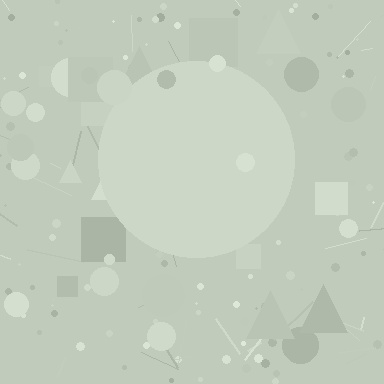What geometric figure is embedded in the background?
A circle is embedded in the background.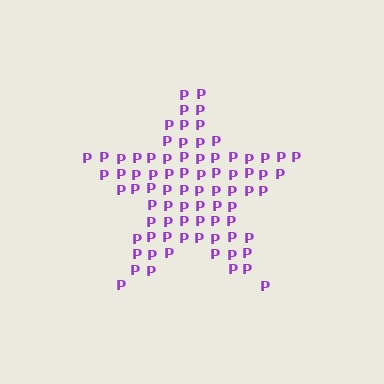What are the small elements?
The small elements are letter P's.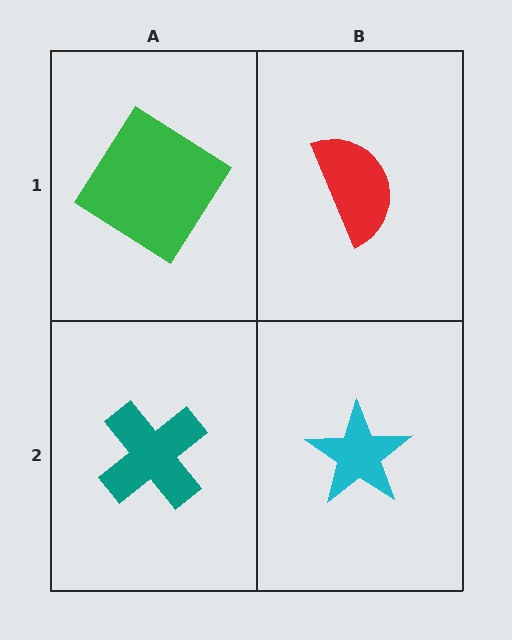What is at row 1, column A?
A green diamond.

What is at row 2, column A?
A teal cross.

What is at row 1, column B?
A red semicircle.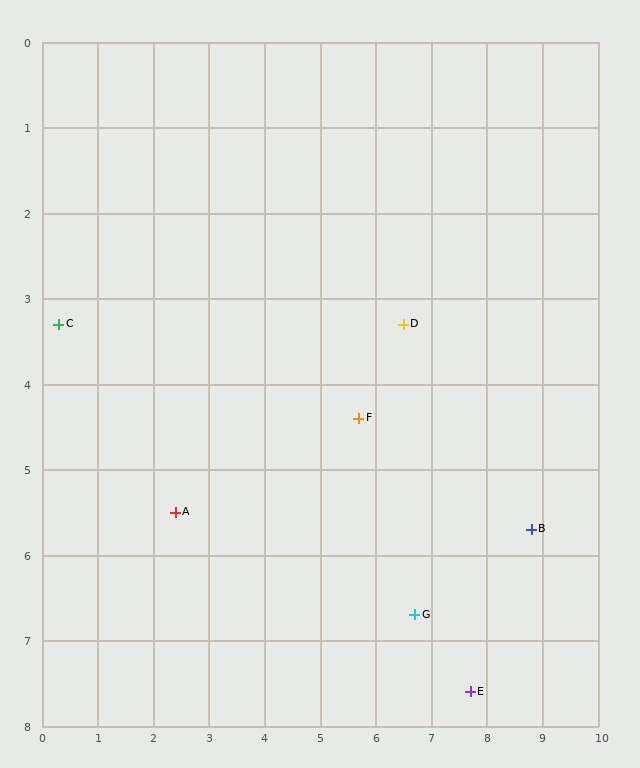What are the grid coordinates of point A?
Point A is at approximately (2.4, 5.5).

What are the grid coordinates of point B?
Point B is at approximately (8.8, 5.7).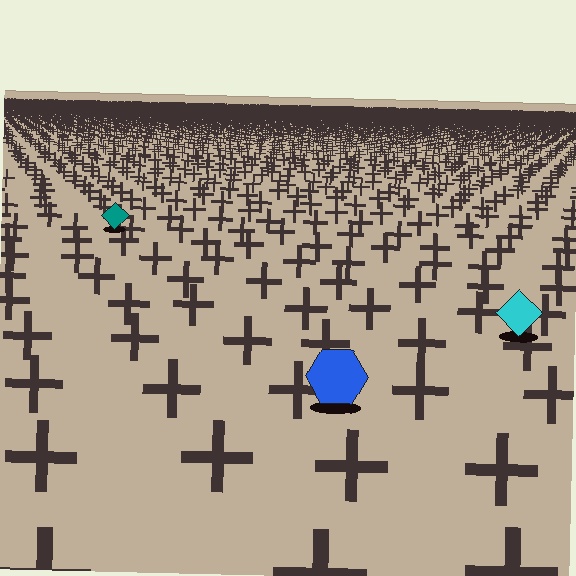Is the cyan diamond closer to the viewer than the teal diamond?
Yes. The cyan diamond is closer — you can tell from the texture gradient: the ground texture is coarser near it.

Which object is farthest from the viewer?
The teal diamond is farthest from the viewer. It appears smaller and the ground texture around it is denser.